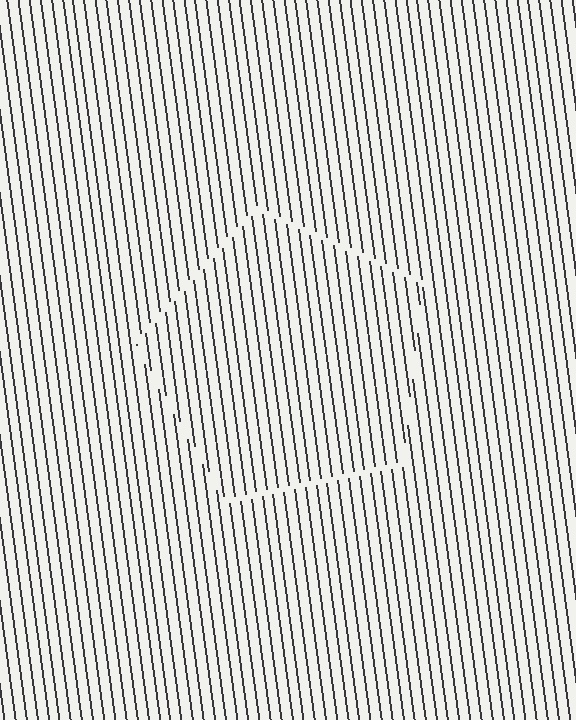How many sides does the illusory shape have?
5 sides — the line-ends trace a pentagon.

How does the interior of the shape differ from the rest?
The interior of the shape contains the same grating, shifted by half a period — the contour is defined by the phase discontinuity where line-ends from the inner and outer gratings abut.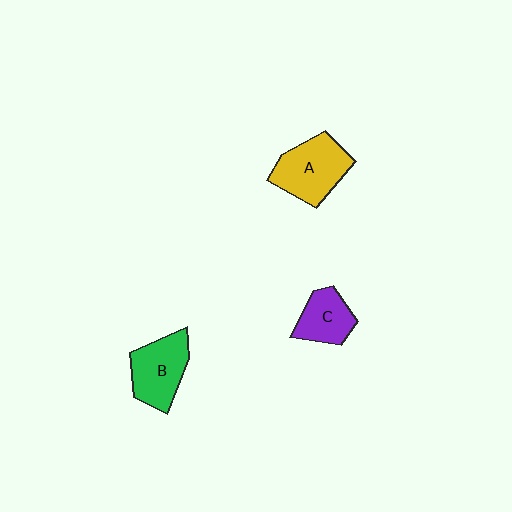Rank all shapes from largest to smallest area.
From largest to smallest: A (yellow), B (green), C (purple).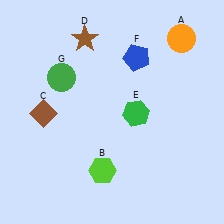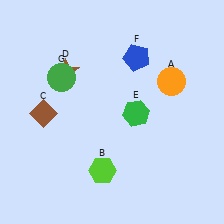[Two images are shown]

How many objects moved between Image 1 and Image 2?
2 objects moved between the two images.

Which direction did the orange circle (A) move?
The orange circle (A) moved down.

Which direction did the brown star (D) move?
The brown star (D) moved down.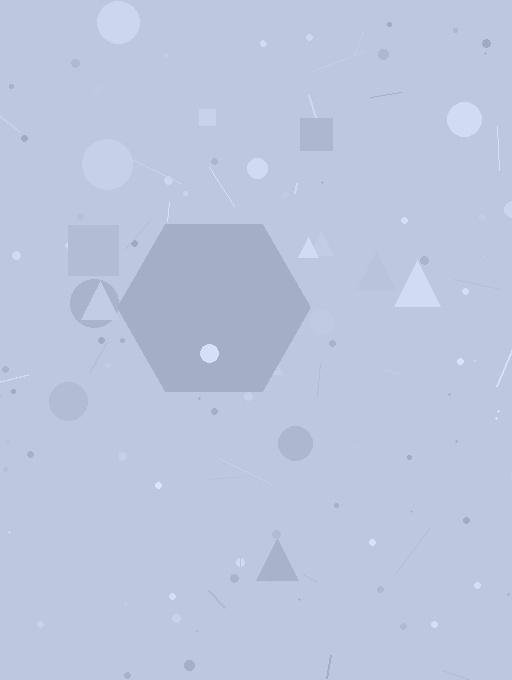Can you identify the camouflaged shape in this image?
The camouflaged shape is a hexagon.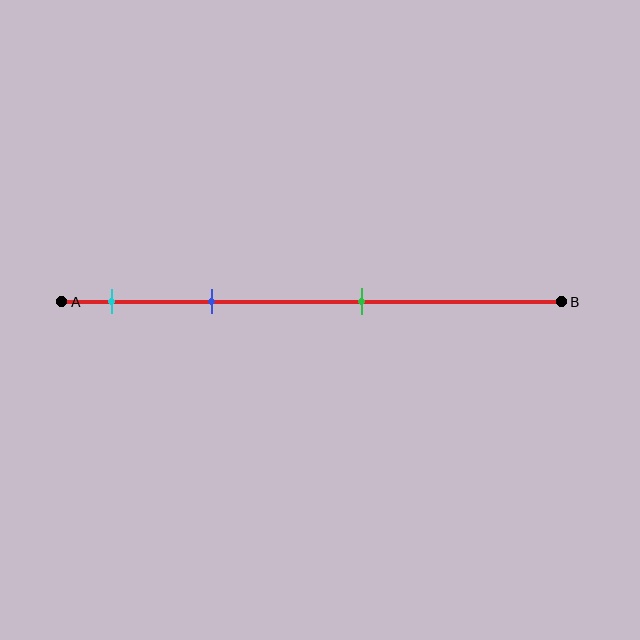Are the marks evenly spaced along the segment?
No, the marks are not evenly spaced.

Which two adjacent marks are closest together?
The cyan and blue marks are the closest adjacent pair.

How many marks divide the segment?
There are 3 marks dividing the segment.